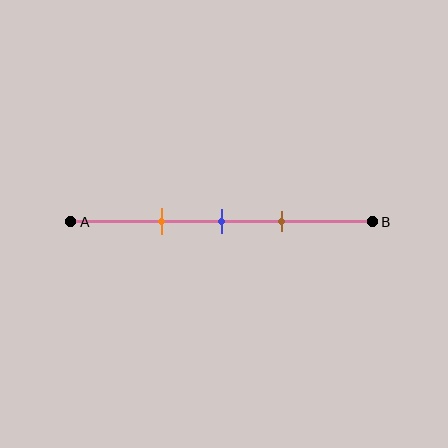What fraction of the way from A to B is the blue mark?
The blue mark is approximately 50% (0.5) of the way from A to B.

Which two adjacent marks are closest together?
The blue and brown marks are the closest adjacent pair.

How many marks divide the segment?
There are 3 marks dividing the segment.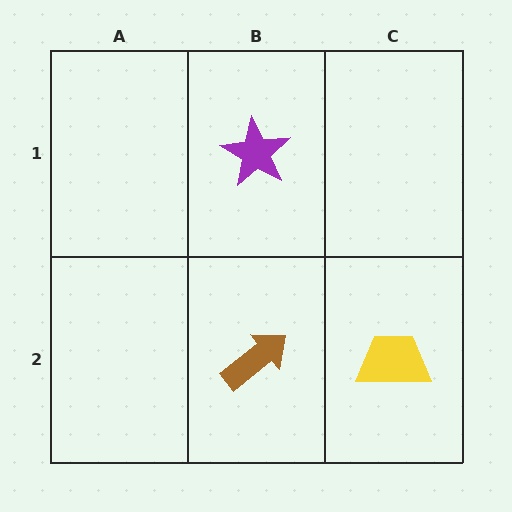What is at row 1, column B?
A purple star.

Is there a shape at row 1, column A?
No, that cell is empty.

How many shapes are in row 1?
1 shape.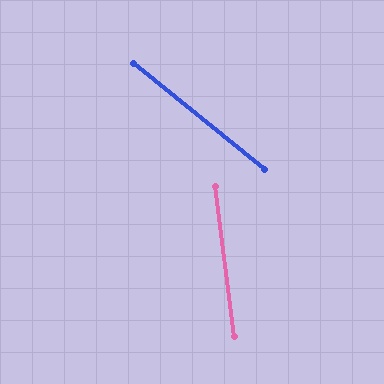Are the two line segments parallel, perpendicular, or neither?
Neither parallel nor perpendicular — they differ by about 44°.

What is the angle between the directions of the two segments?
Approximately 44 degrees.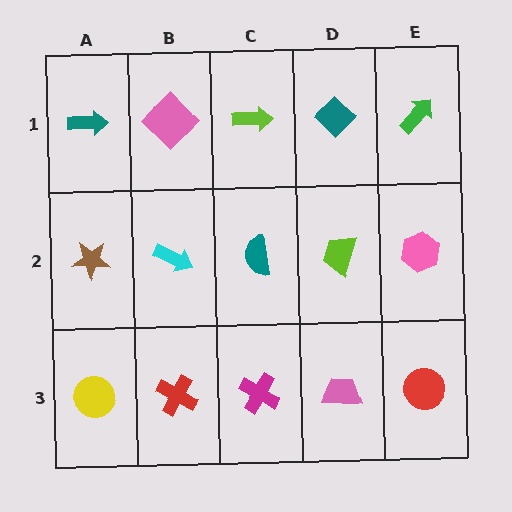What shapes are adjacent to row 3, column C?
A teal semicircle (row 2, column C), a red cross (row 3, column B), a pink trapezoid (row 3, column D).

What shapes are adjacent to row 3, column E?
A pink hexagon (row 2, column E), a pink trapezoid (row 3, column D).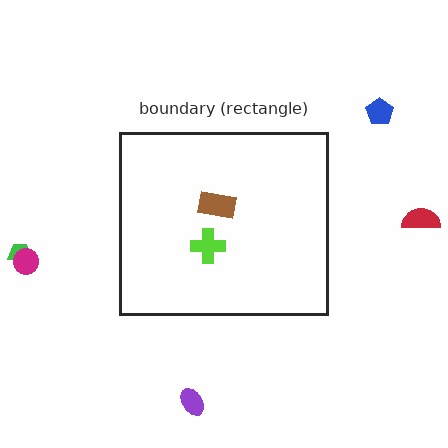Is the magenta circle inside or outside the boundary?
Outside.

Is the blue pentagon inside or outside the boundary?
Outside.